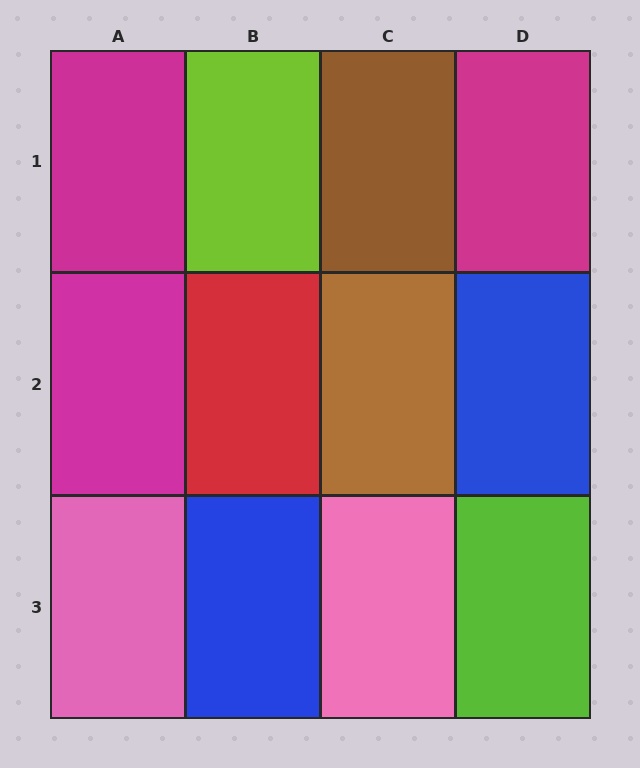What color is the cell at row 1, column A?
Magenta.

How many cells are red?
1 cell is red.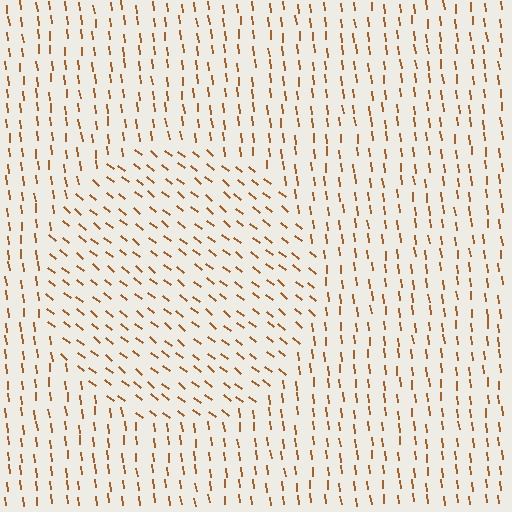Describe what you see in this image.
The image is filled with small brown line segments. A circle region in the image has lines oriented differently from the surrounding lines, creating a visible texture boundary.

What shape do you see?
I see a circle.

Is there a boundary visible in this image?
Yes, there is a texture boundary formed by a change in line orientation.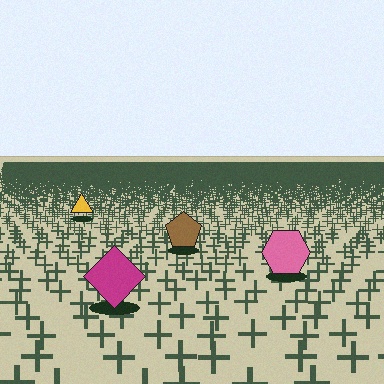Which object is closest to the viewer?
The magenta diamond is closest. The texture marks near it are larger and more spread out.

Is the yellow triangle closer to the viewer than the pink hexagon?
No. The pink hexagon is closer — you can tell from the texture gradient: the ground texture is coarser near it.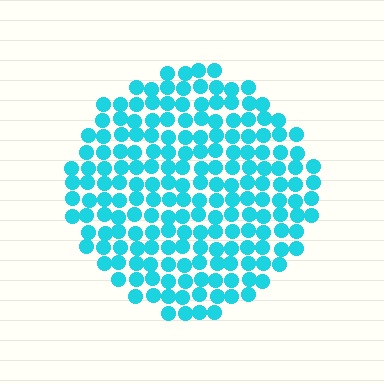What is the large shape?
The large shape is a circle.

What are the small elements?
The small elements are circles.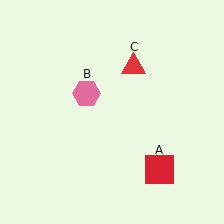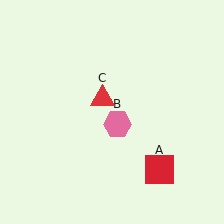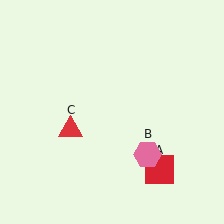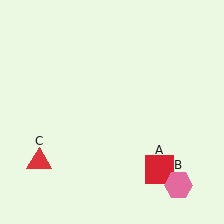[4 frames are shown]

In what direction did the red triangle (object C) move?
The red triangle (object C) moved down and to the left.